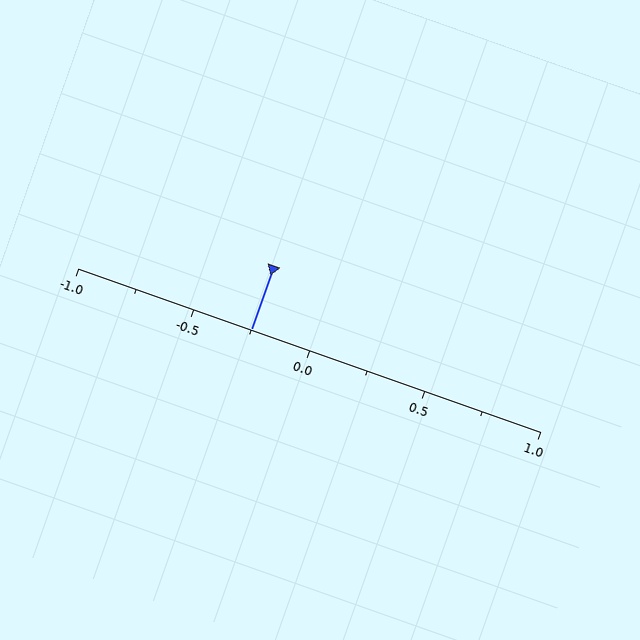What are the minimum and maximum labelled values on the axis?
The axis runs from -1.0 to 1.0.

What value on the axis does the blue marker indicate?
The marker indicates approximately -0.25.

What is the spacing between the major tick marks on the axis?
The major ticks are spaced 0.5 apart.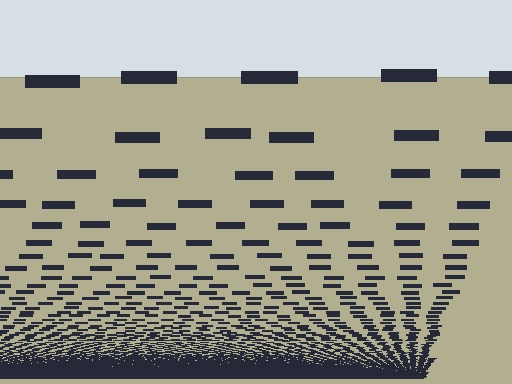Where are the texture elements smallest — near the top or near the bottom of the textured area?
Near the bottom.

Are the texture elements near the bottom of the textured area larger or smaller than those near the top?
Smaller. The gradient is inverted — elements near the bottom are smaller and denser.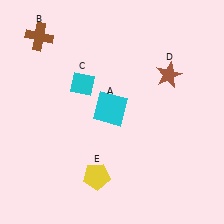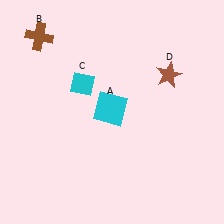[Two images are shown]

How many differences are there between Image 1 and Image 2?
There is 1 difference between the two images.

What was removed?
The yellow pentagon (E) was removed in Image 2.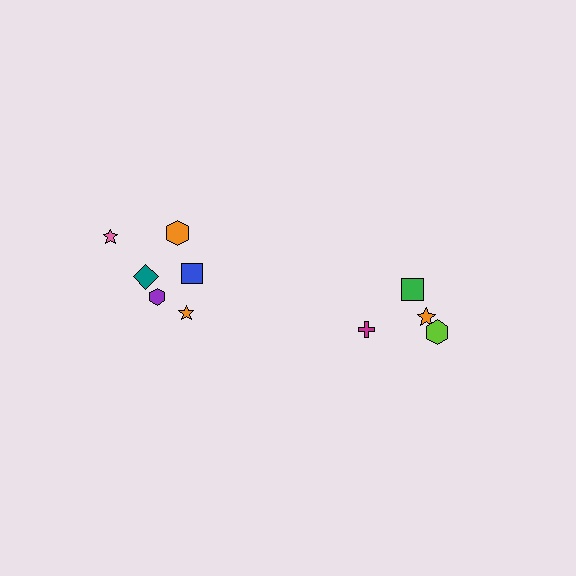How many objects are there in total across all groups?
There are 10 objects.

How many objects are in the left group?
There are 6 objects.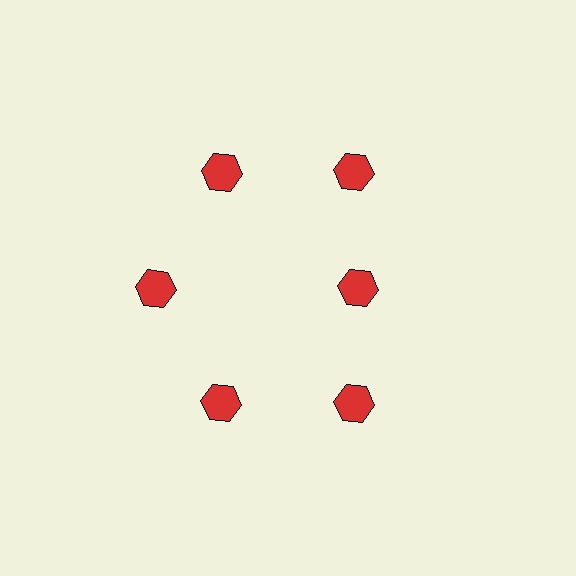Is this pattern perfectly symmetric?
No. The 6 red hexagons are arranged in a ring, but one element near the 3 o'clock position is pulled inward toward the center, breaking the 6-fold rotational symmetry.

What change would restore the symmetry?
The symmetry would be restored by moving it outward, back onto the ring so that all 6 hexagons sit at equal angles and equal distance from the center.